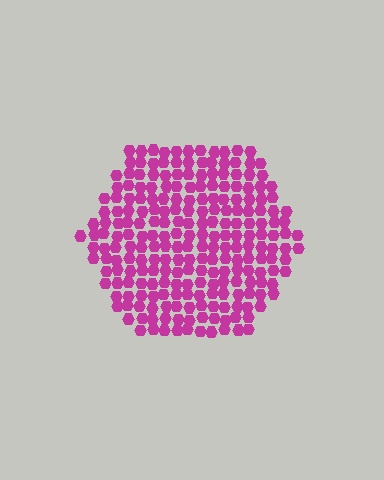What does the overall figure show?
The overall figure shows a hexagon.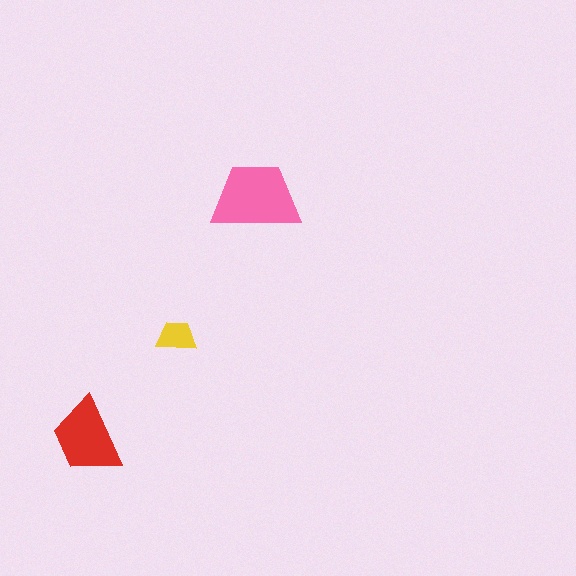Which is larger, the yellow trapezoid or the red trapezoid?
The red one.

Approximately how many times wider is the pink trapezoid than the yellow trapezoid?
About 2 times wider.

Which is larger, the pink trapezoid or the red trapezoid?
The pink one.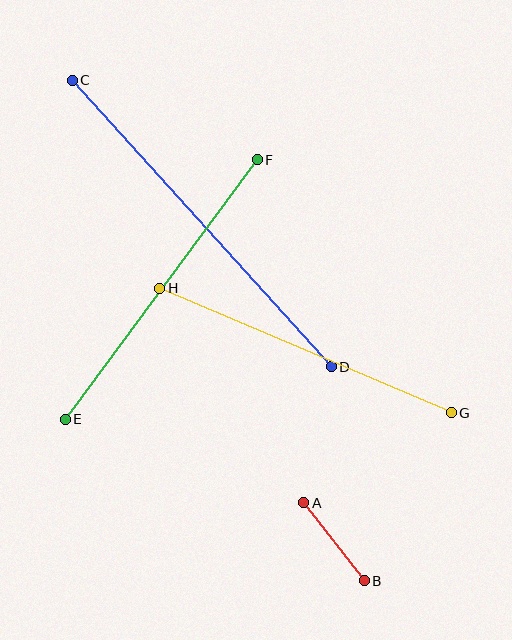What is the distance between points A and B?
The distance is approximately 99 pixels.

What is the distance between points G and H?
The distance is approximately 317 pixels.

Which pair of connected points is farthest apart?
Points C and D are farthest apart.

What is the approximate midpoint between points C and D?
The midpoint is at approximately (202, 223) pixels.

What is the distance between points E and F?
The distance is approximately 323 pixels.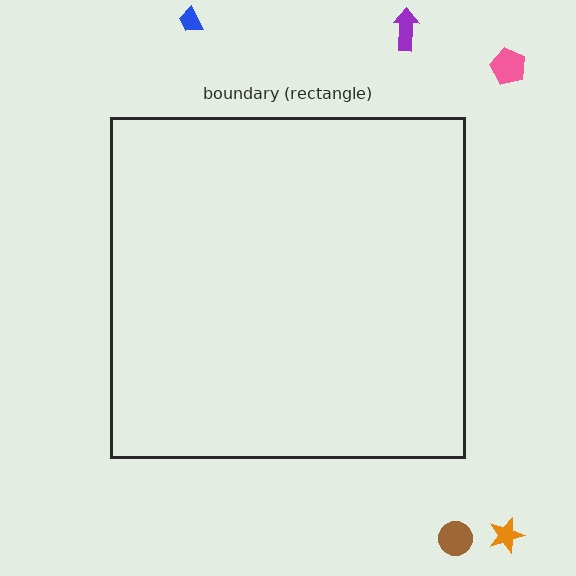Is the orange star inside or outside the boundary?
Outside.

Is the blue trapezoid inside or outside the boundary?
Outside.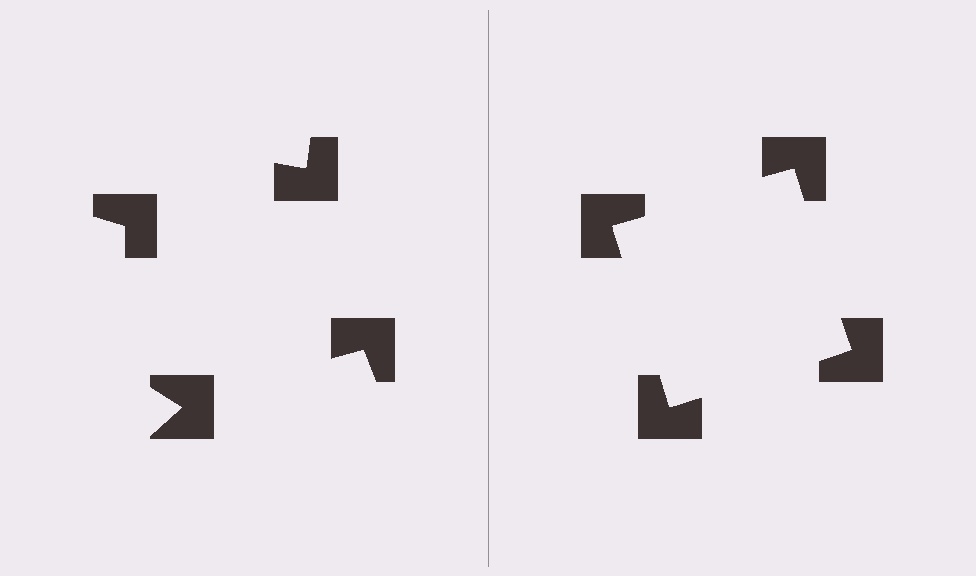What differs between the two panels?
The notched squares are positioned identically on both sides; only the wedge orientations differ. On the right they align to a square; on the left they are misaligned.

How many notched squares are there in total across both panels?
8 — 4 on each side.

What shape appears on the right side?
An illusory square.